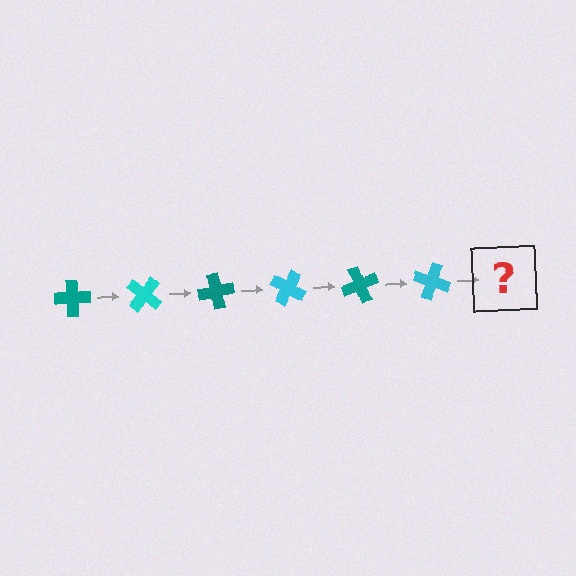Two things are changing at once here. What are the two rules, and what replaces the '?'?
The two rules are that it rotates 40 degrees each step and the color cycles through teal and cyan. The '?' should be a teal cross, rotated 240 degrees from the start.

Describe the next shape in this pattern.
It should be a teal cross, rotated 240 degrees from the start.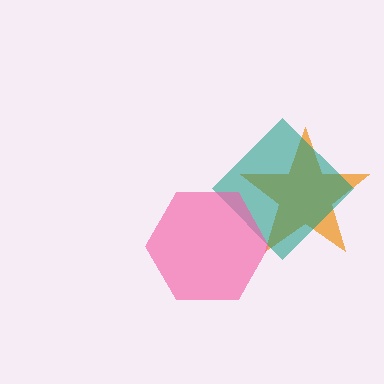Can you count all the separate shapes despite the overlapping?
Yes, there are 3 separate shapes.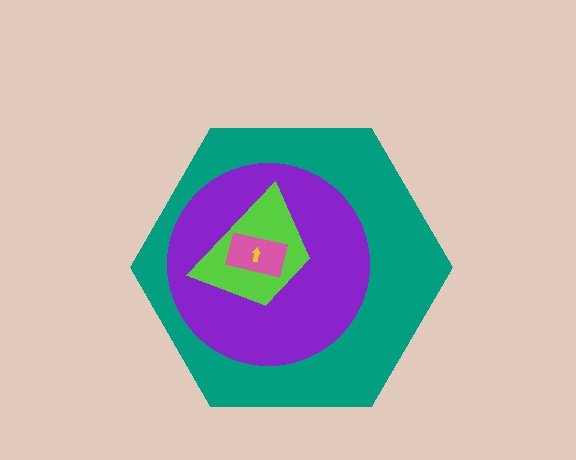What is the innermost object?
The yellow arrow.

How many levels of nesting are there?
5.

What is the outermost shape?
The teal hexagon.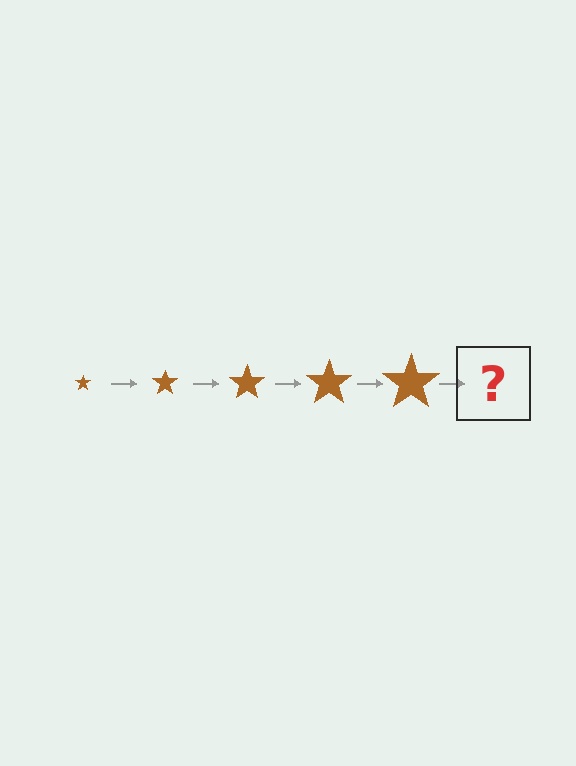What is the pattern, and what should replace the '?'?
The pattern is that the star gets progressively larger each step. The '?' should be a brown star, larger than the previous one.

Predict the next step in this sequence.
The next step is a brown star, larger than the previous one.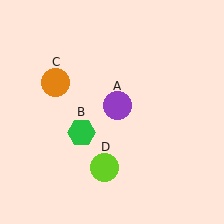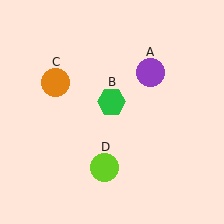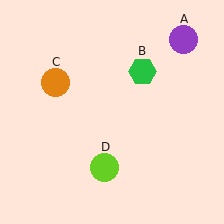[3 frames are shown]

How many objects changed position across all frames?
2 objects changed position: purple circle (object A), green hexagon (object B).